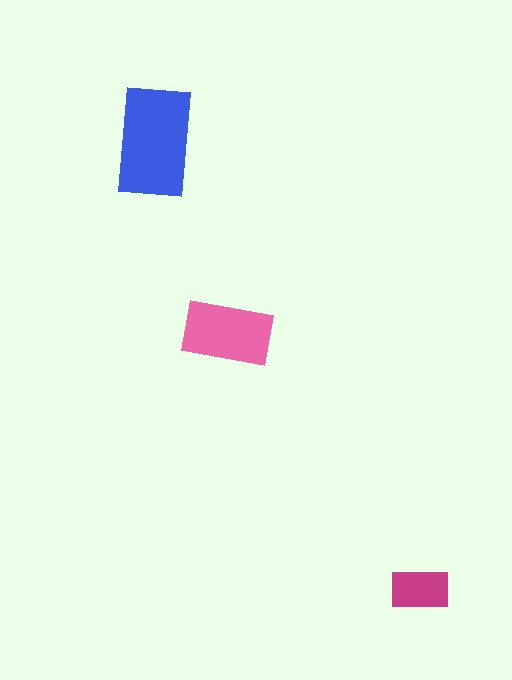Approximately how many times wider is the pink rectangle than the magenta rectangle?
About 1.5 times wider.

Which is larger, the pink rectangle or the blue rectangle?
The blue one.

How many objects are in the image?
There are 3 objects in the image.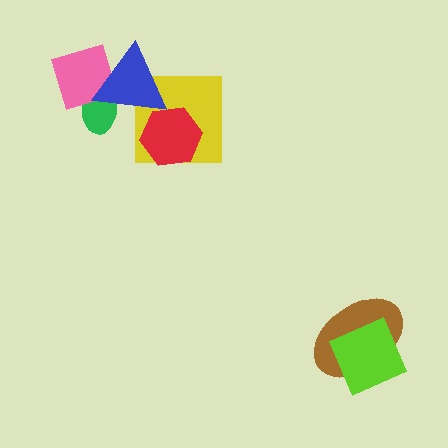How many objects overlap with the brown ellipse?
1 object overlaps with the brown ellipse.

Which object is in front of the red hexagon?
The blue triangle is in front of the red hexagon.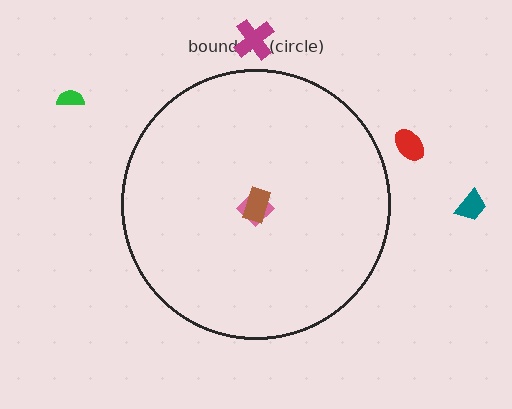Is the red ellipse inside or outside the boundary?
Outside.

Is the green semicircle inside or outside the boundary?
Outside.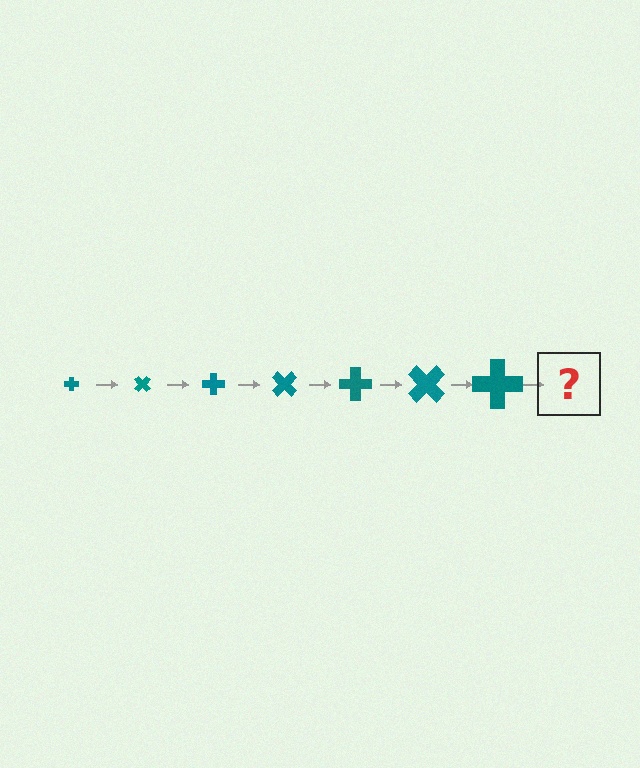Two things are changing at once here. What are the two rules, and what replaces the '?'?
The two rules are that the cross grows larger each step and it rotates 45 degrees each step. The '?' should be a cross, larger than the previous one and rotated 315 degrees from the start.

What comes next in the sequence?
The next element should be a cross, larger than the previous one and rotated 315 degrees from the start.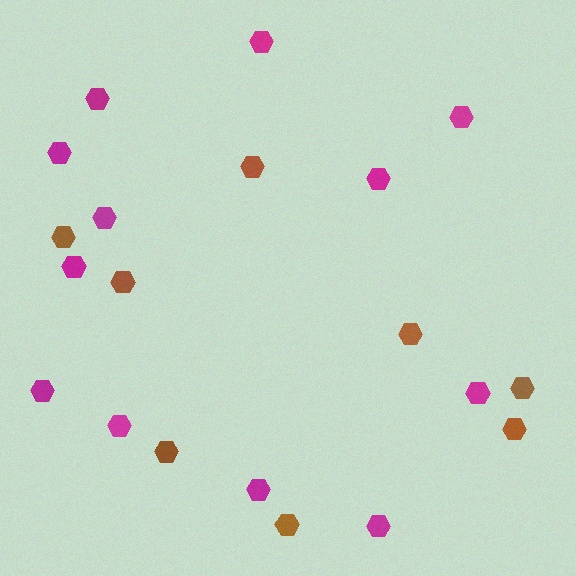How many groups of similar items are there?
There are 2 groups: one group of magenta hexagons (12) and one group of brown hexagons (8).